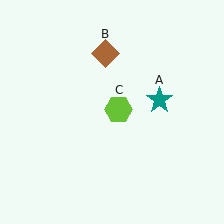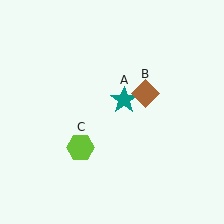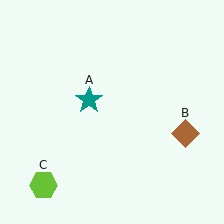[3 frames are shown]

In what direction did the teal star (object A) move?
The teal star (object A) moved left.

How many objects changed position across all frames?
3 objects changed position: teal star (object A), brown diamond (object B), lime hexagon (object C).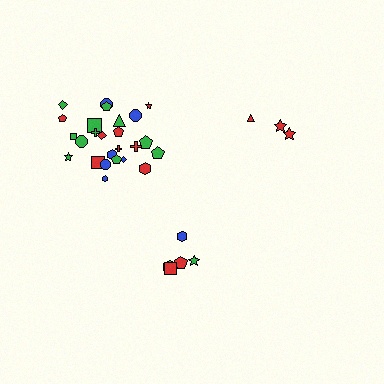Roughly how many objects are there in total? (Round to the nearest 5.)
Roughly 35 objects in total.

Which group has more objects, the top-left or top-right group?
The top-left group.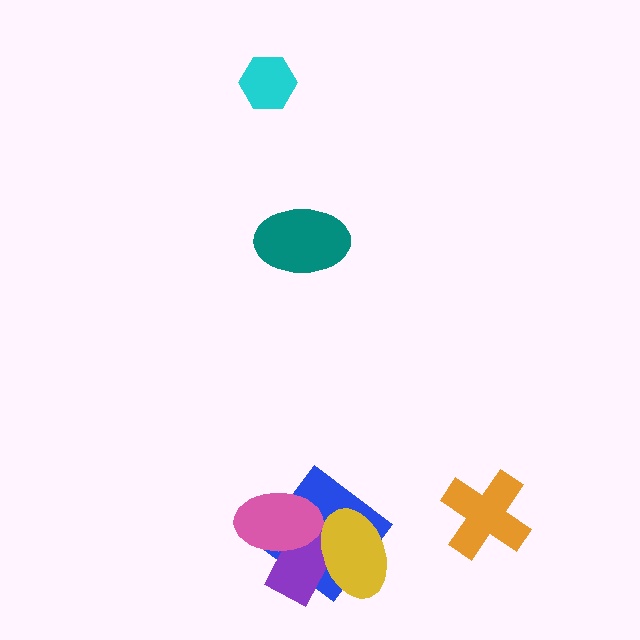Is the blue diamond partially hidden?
Yes, it is partially covered by another shape.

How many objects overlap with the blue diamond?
3 objects overlap with the blue diamond.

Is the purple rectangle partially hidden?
Yes, it is partially covered by another shape.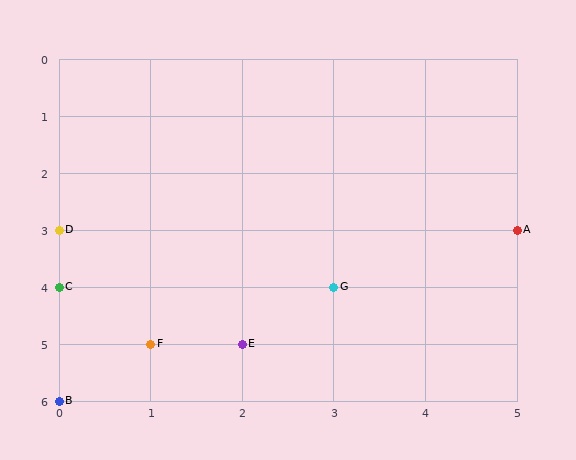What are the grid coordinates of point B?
Point B is at grid coordinates (0, 6).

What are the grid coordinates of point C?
Point C is at grid coordinates (0, 4).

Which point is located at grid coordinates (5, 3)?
Point A is at (5, 3).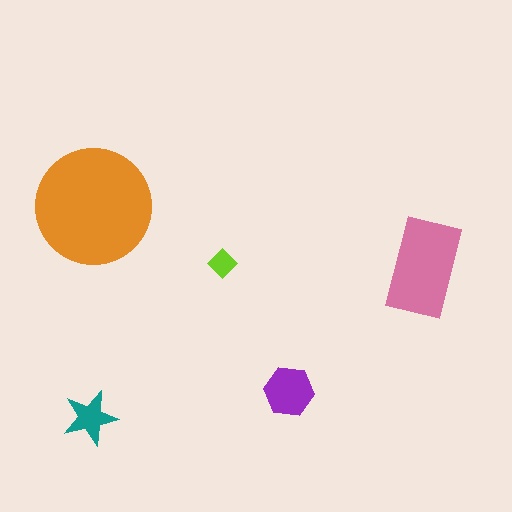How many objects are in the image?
There are 5 objects in the image.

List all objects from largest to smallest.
The orange circle, the pink rectangle, the purple hexagon, the teal star, the lime diamond.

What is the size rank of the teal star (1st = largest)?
4th.